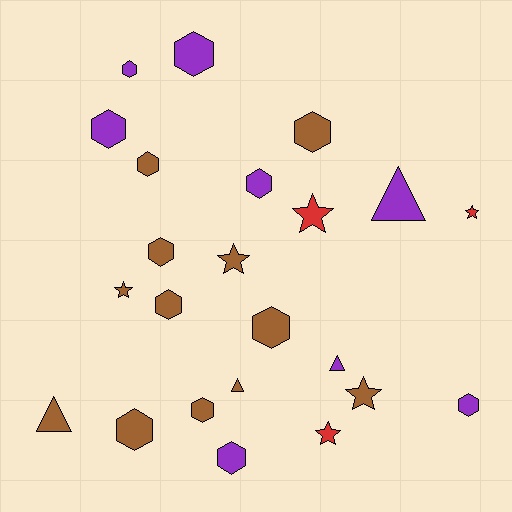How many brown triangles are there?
There are 2 brown triangles.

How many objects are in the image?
There are 23 objects.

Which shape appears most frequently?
Hexagon, with 13 objects.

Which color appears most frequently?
Brown, with 12 objects.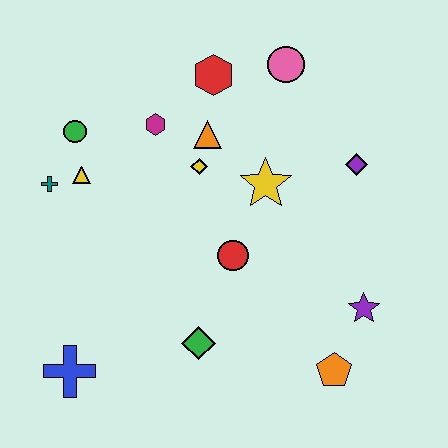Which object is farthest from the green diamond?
The pink circle is farthest from the green diamond.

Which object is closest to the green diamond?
The red circle is closest to the green diamond.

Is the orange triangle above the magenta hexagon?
No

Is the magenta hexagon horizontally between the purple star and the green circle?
Yes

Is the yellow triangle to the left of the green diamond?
Yes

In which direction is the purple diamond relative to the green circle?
The purple diamond is to the right of the green circle.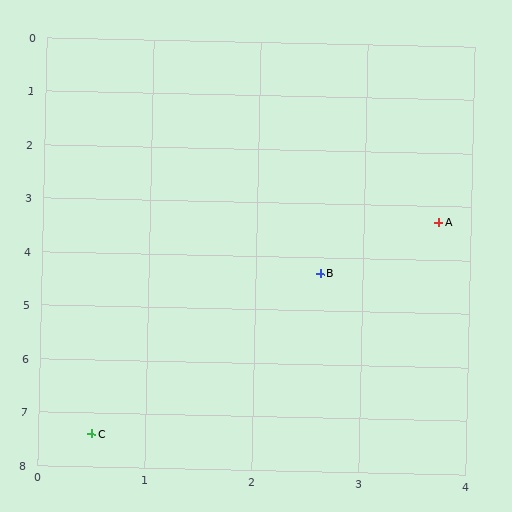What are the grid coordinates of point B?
Point B is at approximately (2.6, 4.3).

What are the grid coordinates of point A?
Point A is at approximately (3.7, 3.3).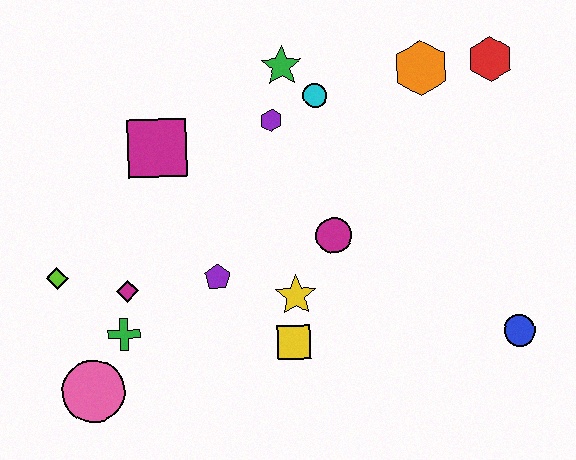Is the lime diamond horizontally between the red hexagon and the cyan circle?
No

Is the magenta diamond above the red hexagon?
No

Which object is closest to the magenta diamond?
The green cross is closest to the magenta diamond.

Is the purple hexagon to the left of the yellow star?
Yes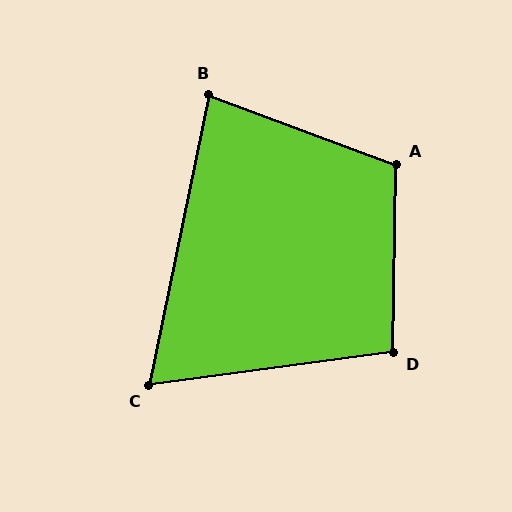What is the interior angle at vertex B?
Approximately 81 degrees (acute).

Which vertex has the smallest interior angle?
C, at approximately 71 degrees.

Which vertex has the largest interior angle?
A, at approximately 109 degrees.